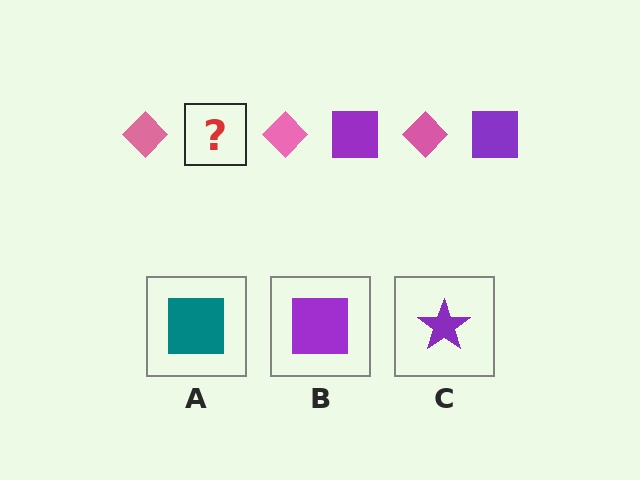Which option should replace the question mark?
Option B.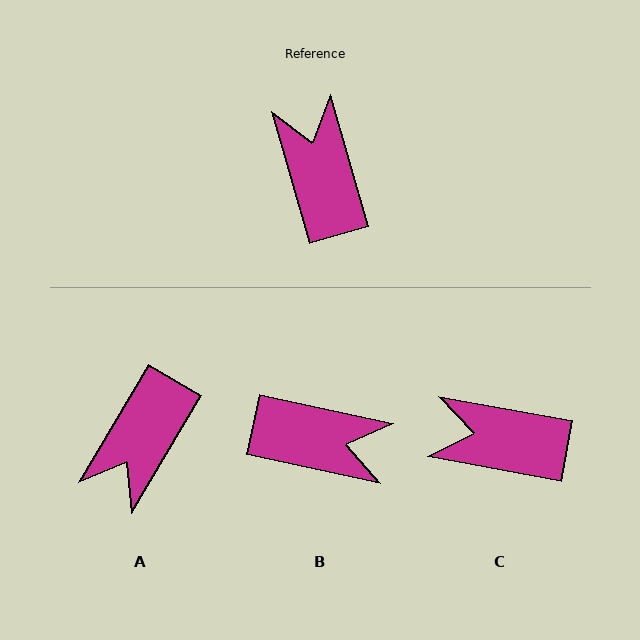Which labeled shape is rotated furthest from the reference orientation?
A, about 134 degrees away.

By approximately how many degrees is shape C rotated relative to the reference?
Approximately 64 degrees counter-clockwise.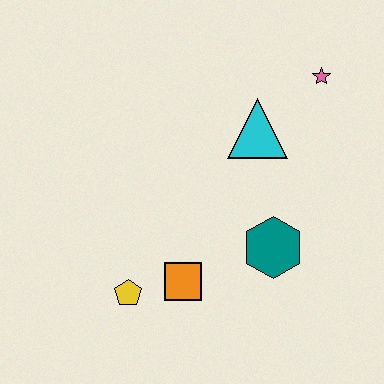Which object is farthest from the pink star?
The yellow pentagon is farthest from the pink star.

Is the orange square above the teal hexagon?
No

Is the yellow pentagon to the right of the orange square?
No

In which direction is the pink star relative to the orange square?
The pink star is above the orange square.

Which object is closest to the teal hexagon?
The orange square is closest to the teal hexagon.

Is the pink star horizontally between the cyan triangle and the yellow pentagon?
No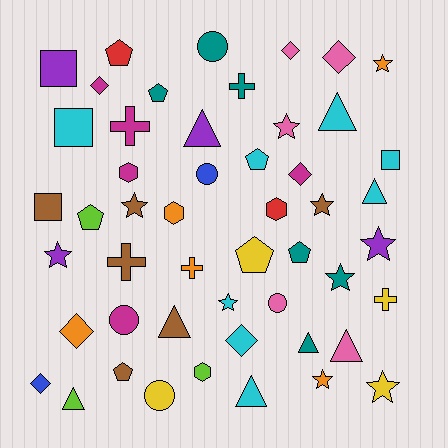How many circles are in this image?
There are 5 circles.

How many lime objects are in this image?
There are 3 lime objects.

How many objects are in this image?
There are 50 objects.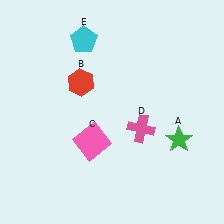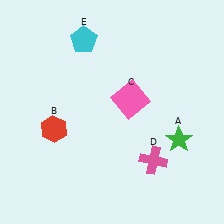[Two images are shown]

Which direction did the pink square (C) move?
The pink square (C) moved up.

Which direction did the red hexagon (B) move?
The red hexagon (B) moved down.